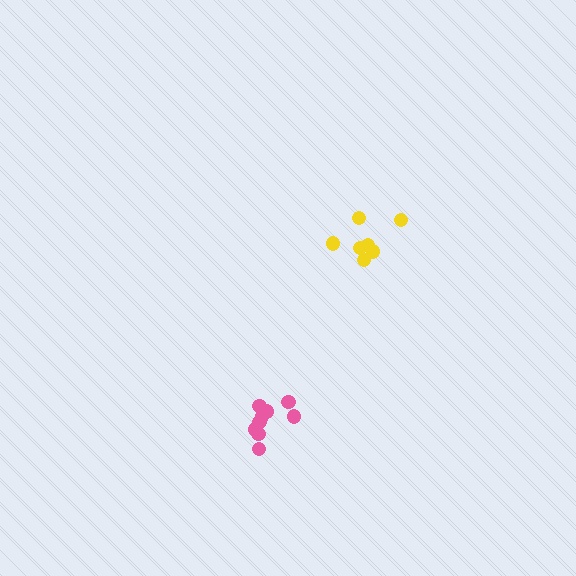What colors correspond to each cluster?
The clusters are colored: pink, yellow.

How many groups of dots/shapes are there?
There are 2 groups.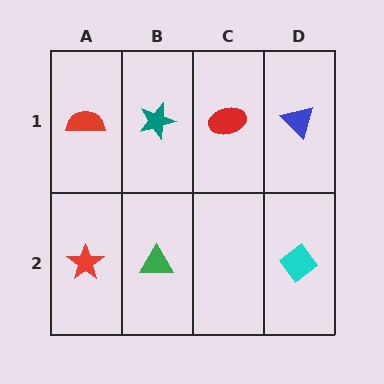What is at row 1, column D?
A blue triangle.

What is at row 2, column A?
A red star.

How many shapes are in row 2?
3 shapes.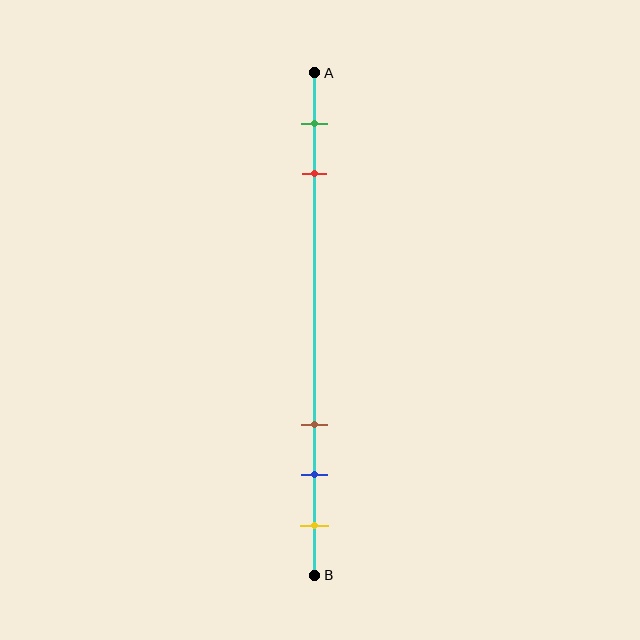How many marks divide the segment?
There are 5 marks dividing the segment.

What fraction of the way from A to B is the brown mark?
The brown mark is approximately 70% (0.7) of the way from A to B.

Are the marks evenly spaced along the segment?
No, the marks are not evenly spaced.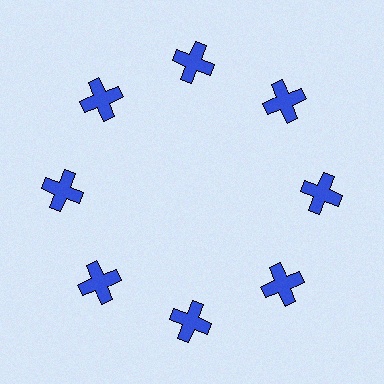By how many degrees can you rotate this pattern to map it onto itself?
The pattern maps onto itself every 45 degrees of rotation.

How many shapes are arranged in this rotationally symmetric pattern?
There are 8 shapes, arranged in 8 groups of 1.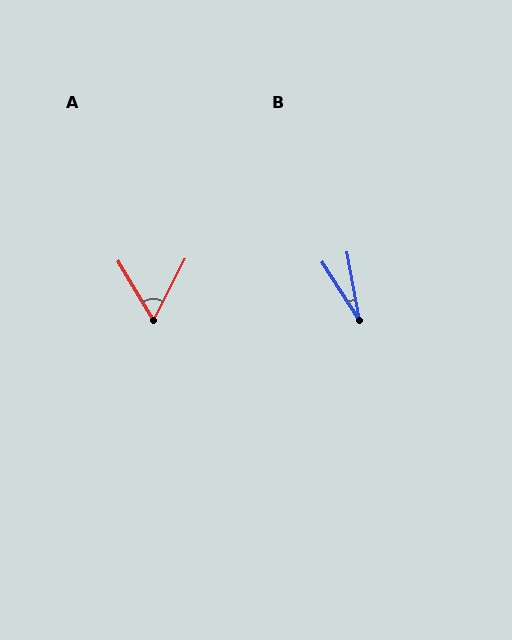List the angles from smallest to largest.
B (22°), A (58°).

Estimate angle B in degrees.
Approximately 22 degrees.